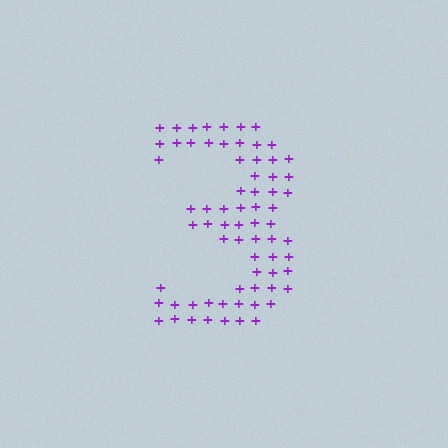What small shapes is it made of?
It is made of small plus signs.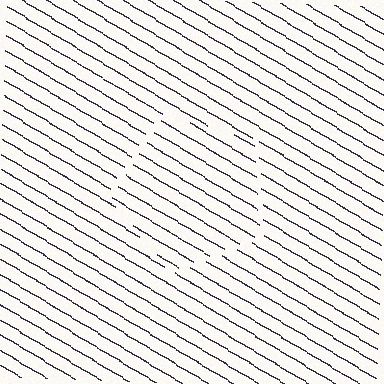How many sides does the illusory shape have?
5 sides — the line-ends trace a pentagon.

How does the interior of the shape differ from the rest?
The interior of the shape contains the same grating, shifted by half a period — the contour is defined by the phase discontinuity where line-ends from the inner and outer gratings abut.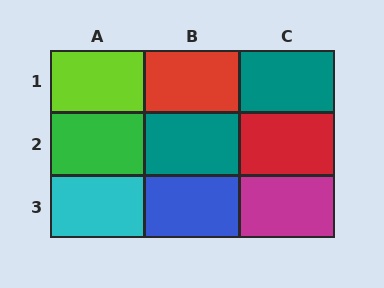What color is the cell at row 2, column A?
Green.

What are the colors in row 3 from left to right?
Cyan, blue, magenta.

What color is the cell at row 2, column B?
Teal.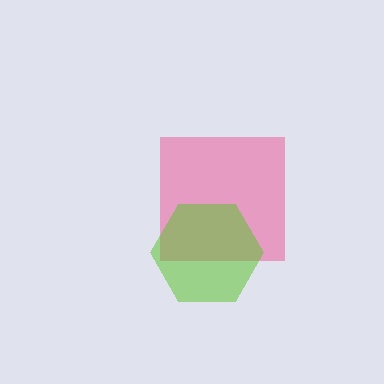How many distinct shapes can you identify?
There are 2 distinct shapes: a pink square, a lime hexagon.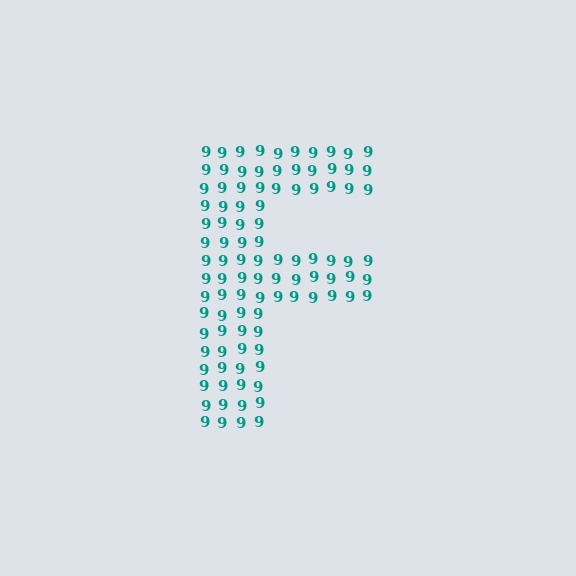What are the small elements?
The small elements are digit 9's.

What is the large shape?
The large shape is the letter F.